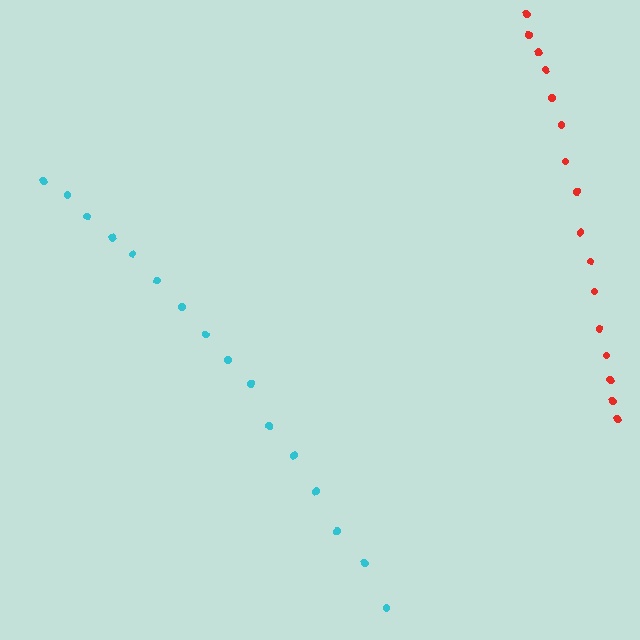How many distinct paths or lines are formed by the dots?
There are 2 distinct paths.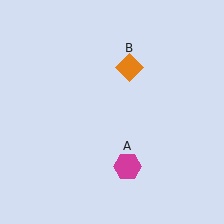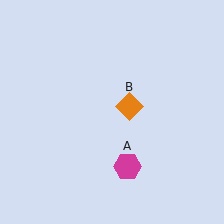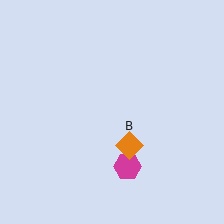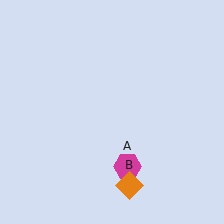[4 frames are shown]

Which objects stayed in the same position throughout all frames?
Magenta hexagon (object A) remained stationary.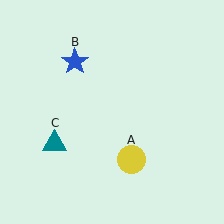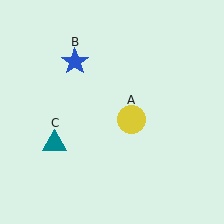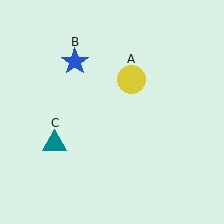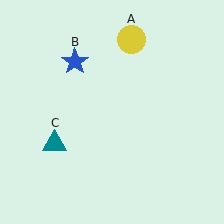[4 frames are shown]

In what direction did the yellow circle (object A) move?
The yellow circle (object A) moved up.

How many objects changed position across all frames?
1 object changed position: yellow circle (object A).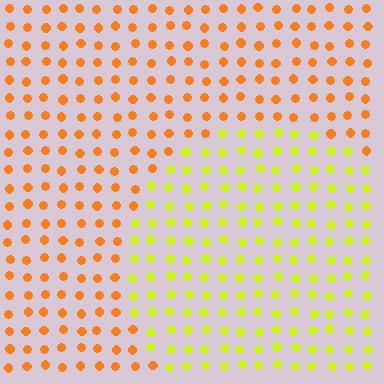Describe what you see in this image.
The image is filled with small orange elements in a uniform arrangement. A circle-shaped region is visible where the elements are tinted to a slightly different hue, forming a subtle color boundary.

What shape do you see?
I see a circle.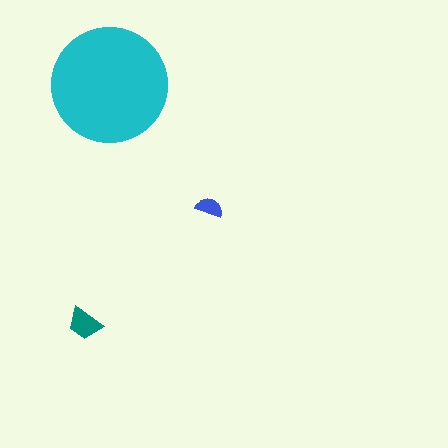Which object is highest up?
The cyan circle is topmost.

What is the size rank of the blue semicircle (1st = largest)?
3rd.